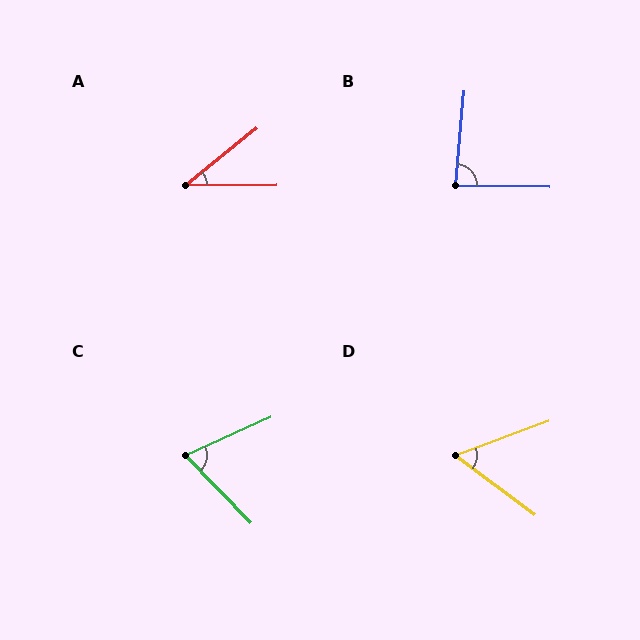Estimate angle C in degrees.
Approximately 70 degrees.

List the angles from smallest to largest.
A (39°), D (57°), C (70°), B (86°).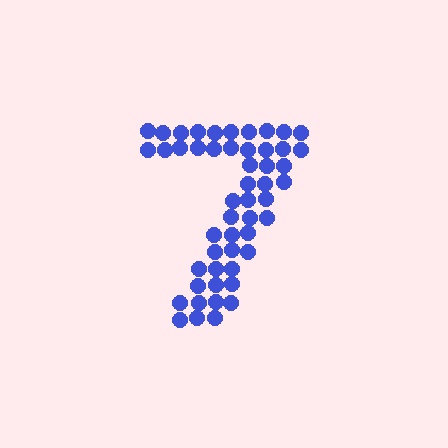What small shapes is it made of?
It is made of small circles.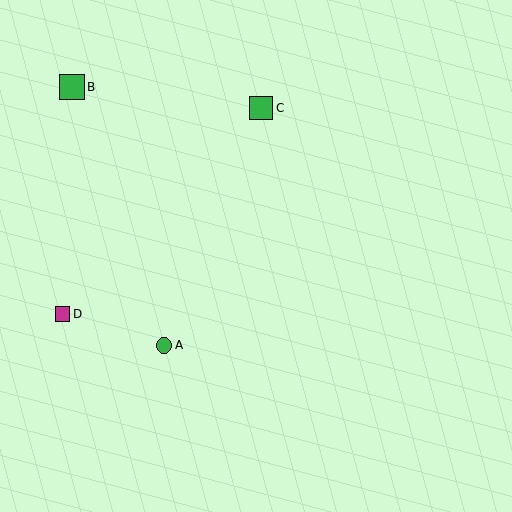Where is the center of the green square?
The center of the green square is at (261, 108).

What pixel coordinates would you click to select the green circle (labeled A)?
Click at (164, 346) to select the green circle A.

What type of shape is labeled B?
Shape B is a green square.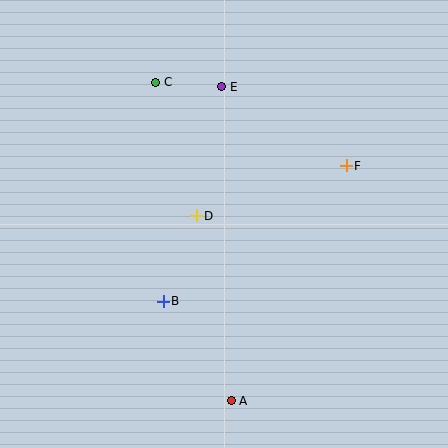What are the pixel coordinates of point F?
Point F is at (346, 166).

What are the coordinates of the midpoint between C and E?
The midpoint between C and E is at (189, 84).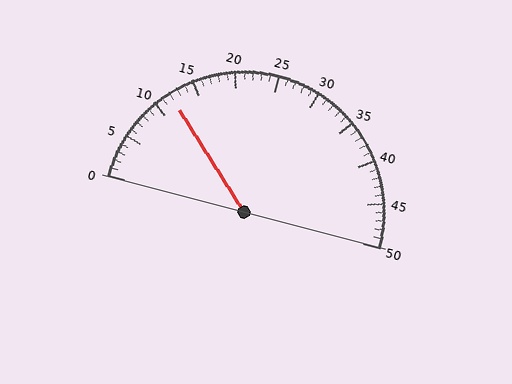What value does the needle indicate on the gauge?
The needle indicates approximately 12.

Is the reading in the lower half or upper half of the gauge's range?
The reading is in the lower half of the range (0 to 50).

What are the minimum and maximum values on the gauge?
The gauge ranges from 0 to 50.